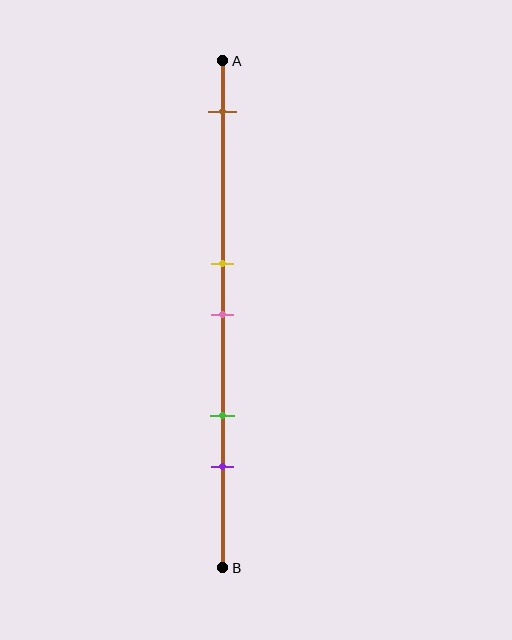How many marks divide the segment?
There are 5 marks dividing the segment.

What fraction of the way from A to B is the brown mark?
The brown mark is approximately 10% (0.1) of the way from A to B.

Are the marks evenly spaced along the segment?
No, the marks are not evenly spaced.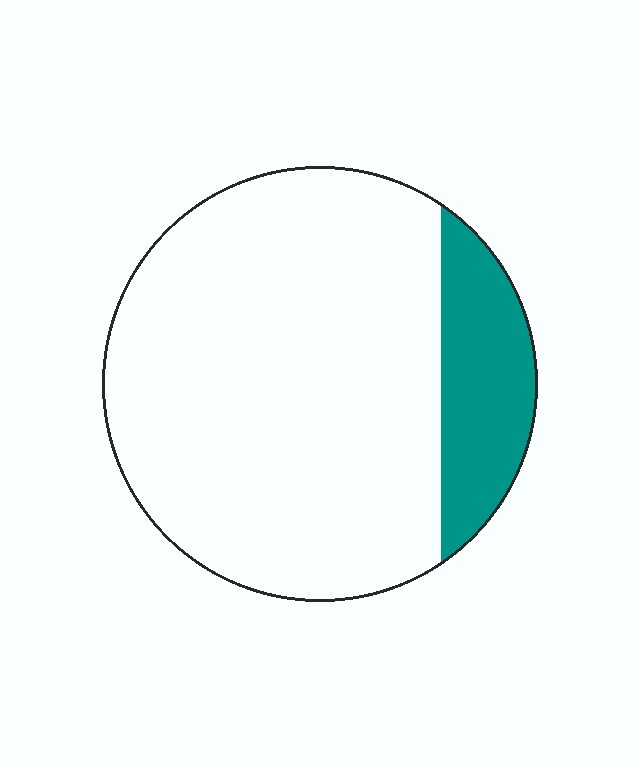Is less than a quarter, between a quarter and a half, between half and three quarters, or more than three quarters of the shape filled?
Less than a quarter.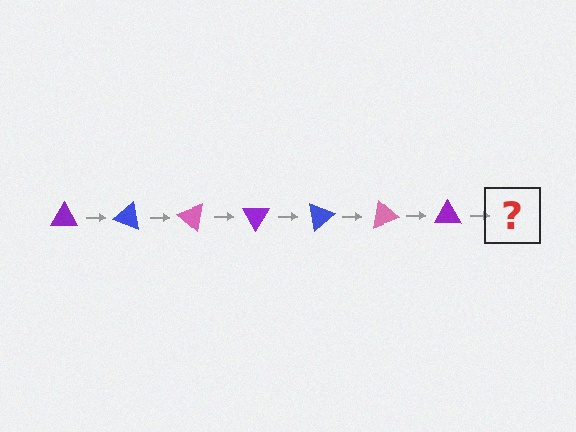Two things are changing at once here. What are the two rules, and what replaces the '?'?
The two rules are that it rotates 20 degrees each step and the color cycles through purple, blue, and pink. The '?' should be a blue triangle, rotated 140 degrees from the start.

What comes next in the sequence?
The next element should be a blue triangle, rotated 140 degrees from the start.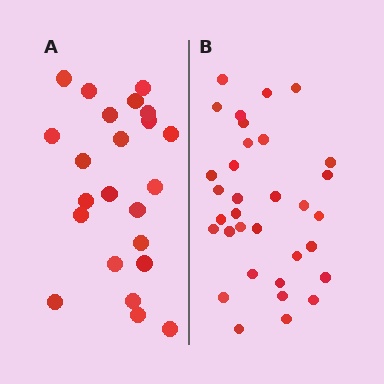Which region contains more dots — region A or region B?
Region B (the right region) has more dots.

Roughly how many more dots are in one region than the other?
Region B has roughly 10 or so more dots than region A.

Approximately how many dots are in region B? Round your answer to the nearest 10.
About 30 dots. (The exact count is 33, which rounds to 30.)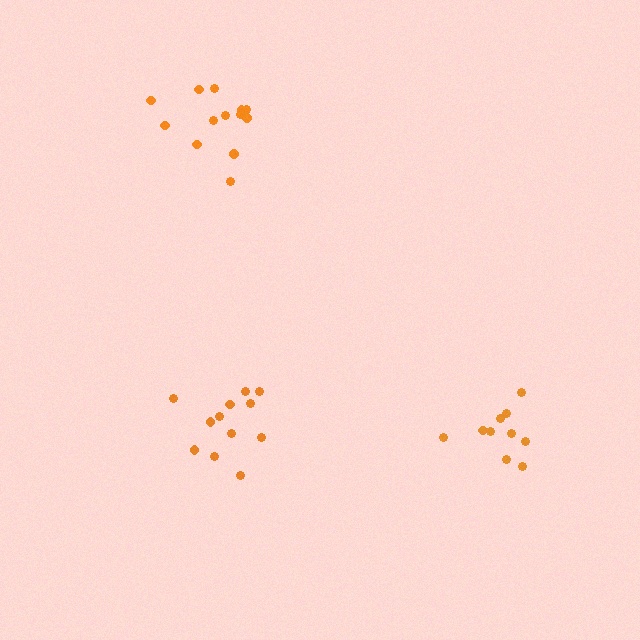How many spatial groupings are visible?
There are 3 spatial groupings.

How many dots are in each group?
Group 1: 10 dots, Group 2: 12 dots, Group 3: 13 dots (35 total).